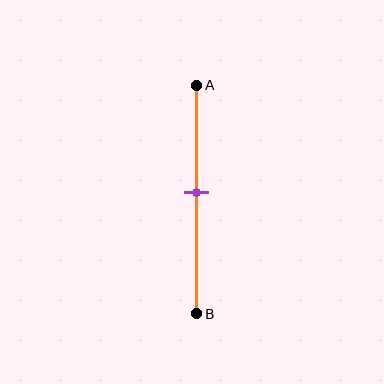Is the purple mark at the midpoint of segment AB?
No, the mark is at about 45% from A, not at the 50% midpoint.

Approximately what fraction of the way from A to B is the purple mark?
The purple mark is approximately 45% of the way from A to B.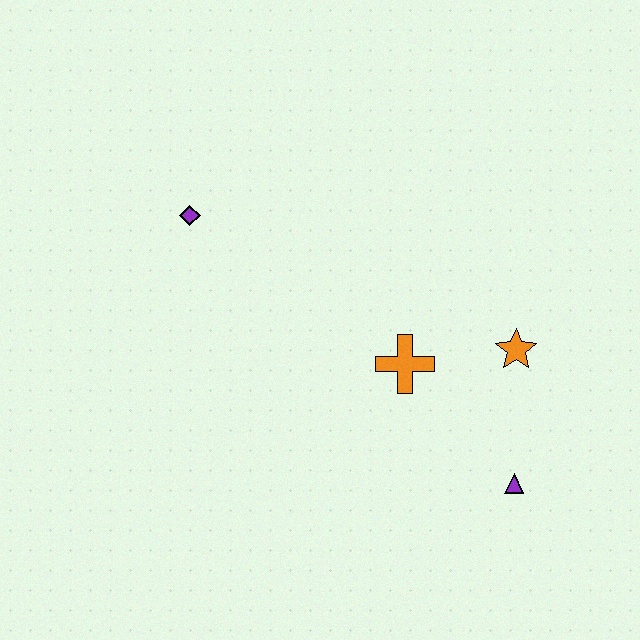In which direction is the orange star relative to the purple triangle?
The orange star is above the purple triangle.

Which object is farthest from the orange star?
The purple diamond is farthest from the orange star.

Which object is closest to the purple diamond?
The orange cross is closest to the purple diamond.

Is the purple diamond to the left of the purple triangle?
Yes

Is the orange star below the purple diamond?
Yes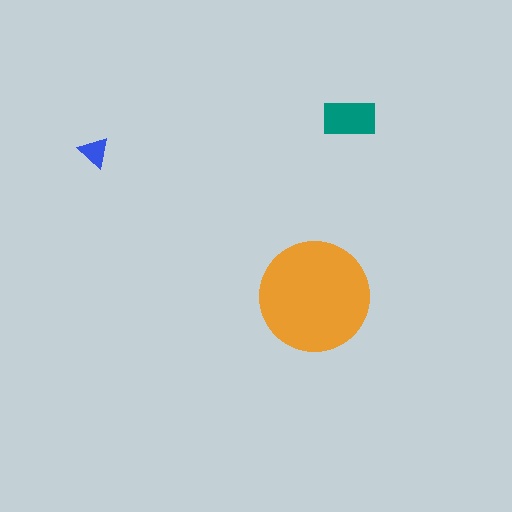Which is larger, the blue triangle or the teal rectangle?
The teal rectangle.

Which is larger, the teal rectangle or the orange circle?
The orange circle.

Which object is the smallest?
The blue triangle.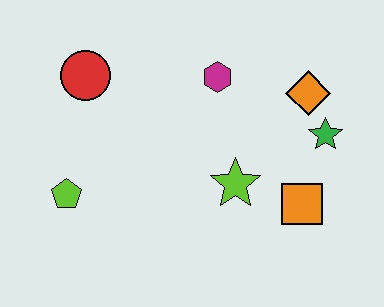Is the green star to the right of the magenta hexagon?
Yes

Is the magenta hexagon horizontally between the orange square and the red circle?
Yes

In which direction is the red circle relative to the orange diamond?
The red circle is to the left of the orange diamond.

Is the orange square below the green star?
Yes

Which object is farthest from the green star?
The lime pentagon is farthest from the green star.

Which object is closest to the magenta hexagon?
The orange diamond is closest to the magenta hexagon.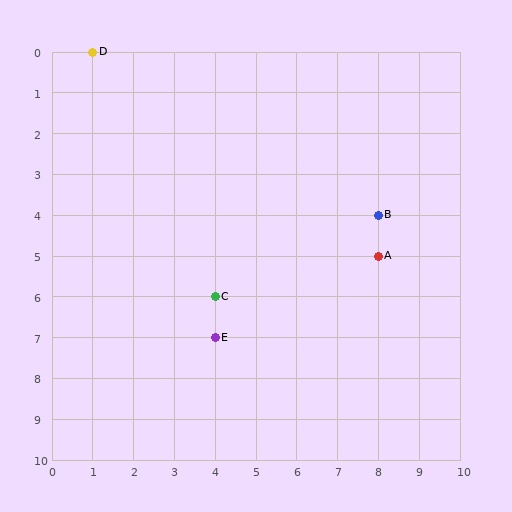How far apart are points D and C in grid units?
Points D and C are 3 columns and 6 rows apart (about 6.7 grid units diagonally).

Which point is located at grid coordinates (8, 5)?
Point A is at (8, 5).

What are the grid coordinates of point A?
Point A is at grid coordinates (8, 5).